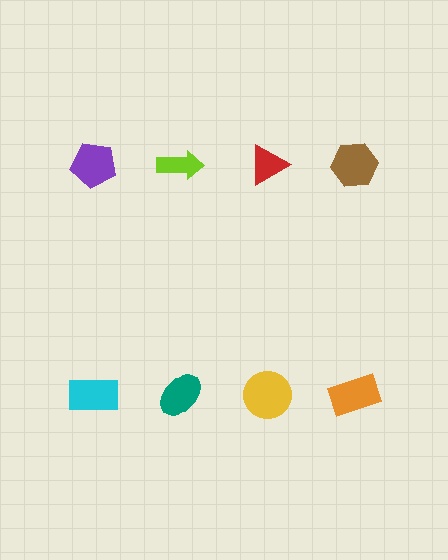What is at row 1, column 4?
A brown hexagon.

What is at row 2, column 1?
A cyan rectangle.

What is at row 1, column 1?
A purple pentagon.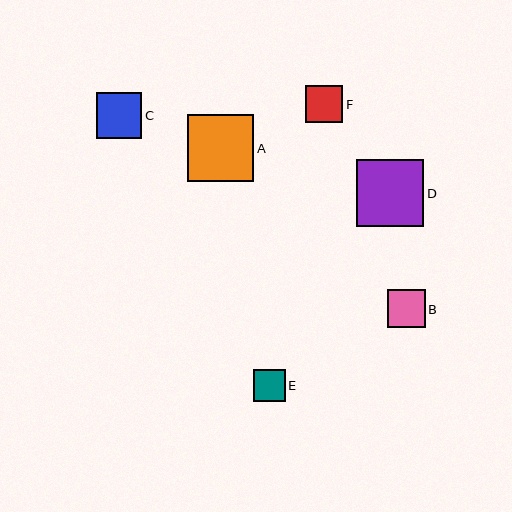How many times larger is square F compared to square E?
Square F is approximately 1.2 times the size of square E.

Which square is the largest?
Square D is the largest with a size of approximately 67 pixels.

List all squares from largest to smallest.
From largest to smallest: D, A, C, B, F, E.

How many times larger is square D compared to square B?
Square D is approximately 1.8 times the size of square B.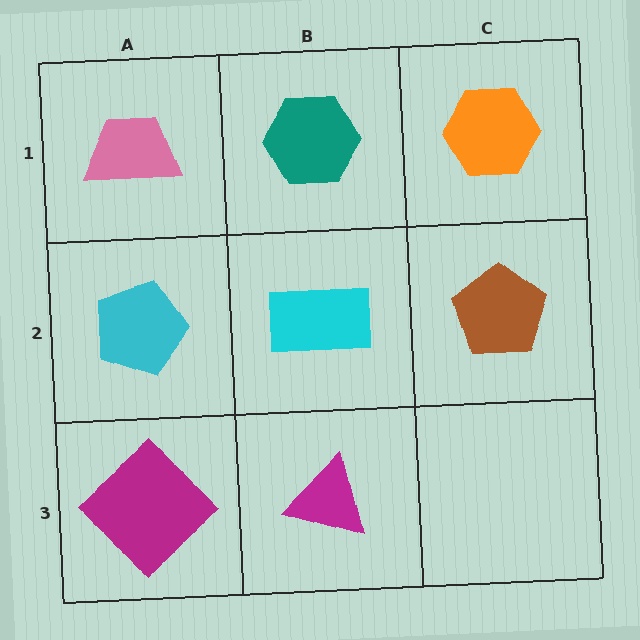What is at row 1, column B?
A teal hexagon.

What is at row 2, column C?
A brown pentagon.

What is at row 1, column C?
An orange hexagon.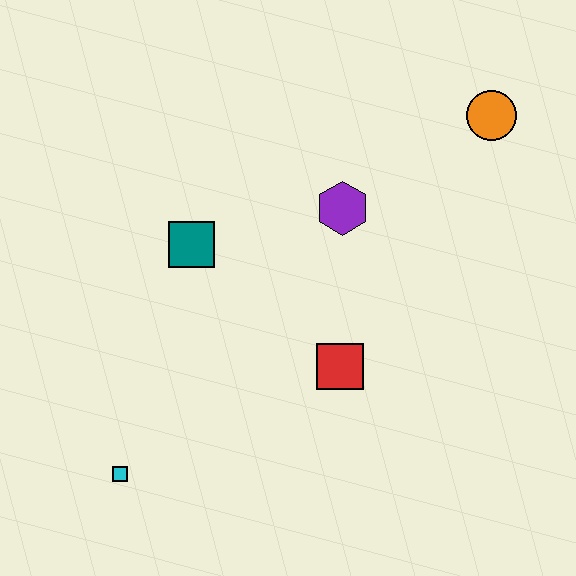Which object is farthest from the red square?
The orange circle is farthest from the red square.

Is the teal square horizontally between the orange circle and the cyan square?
Yes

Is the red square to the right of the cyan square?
Yes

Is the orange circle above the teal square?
Yes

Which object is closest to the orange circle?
The purple hexagon is closest to the orange circle.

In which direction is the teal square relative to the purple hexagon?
The teal square is to the left of the purple hexagon.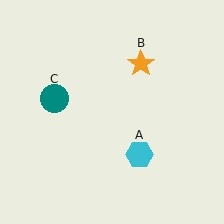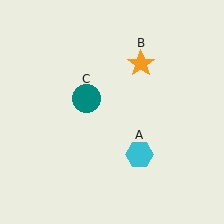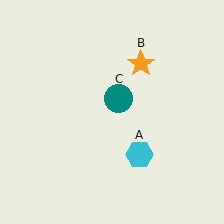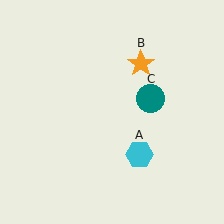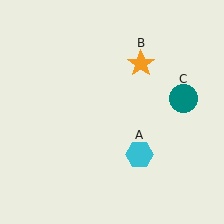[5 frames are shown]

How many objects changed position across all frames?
1 object changed position: teal circle (object C).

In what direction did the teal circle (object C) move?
The teal circle (object C) moved right.